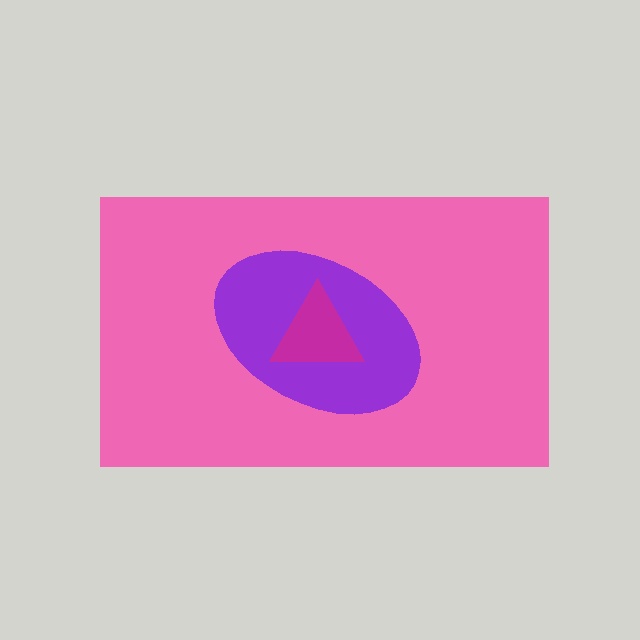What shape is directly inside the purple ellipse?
The magenta triangle.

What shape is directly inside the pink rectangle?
The purple ellipse.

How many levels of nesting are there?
3.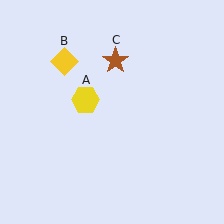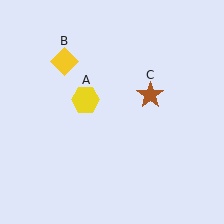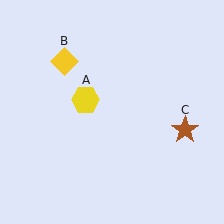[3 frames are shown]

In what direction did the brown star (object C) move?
The brown star (object C) moved down and to the right.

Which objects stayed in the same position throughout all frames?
Yellow hexagon (object A) and yellow diamond (object B) remained stationary.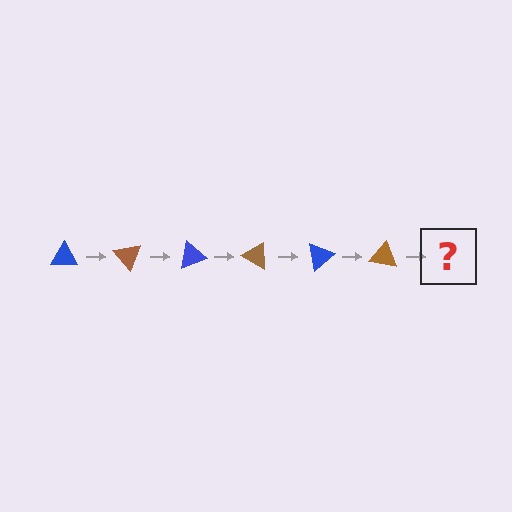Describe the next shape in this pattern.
It should be a blue triangle, rotated 300 degrees from the start.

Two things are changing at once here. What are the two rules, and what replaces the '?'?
The two rules are that it rotates 50 degrees each step and the color cycles through blue and brown. The '?' should be a blue triangle, rotated 300 degrees from the start.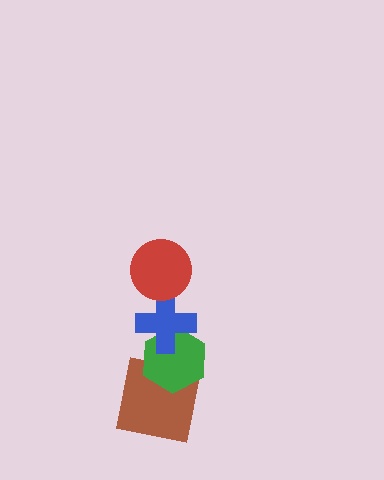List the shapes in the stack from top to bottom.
From top to bottom: the red circle, the blue cross, the green hexagon, the brown square.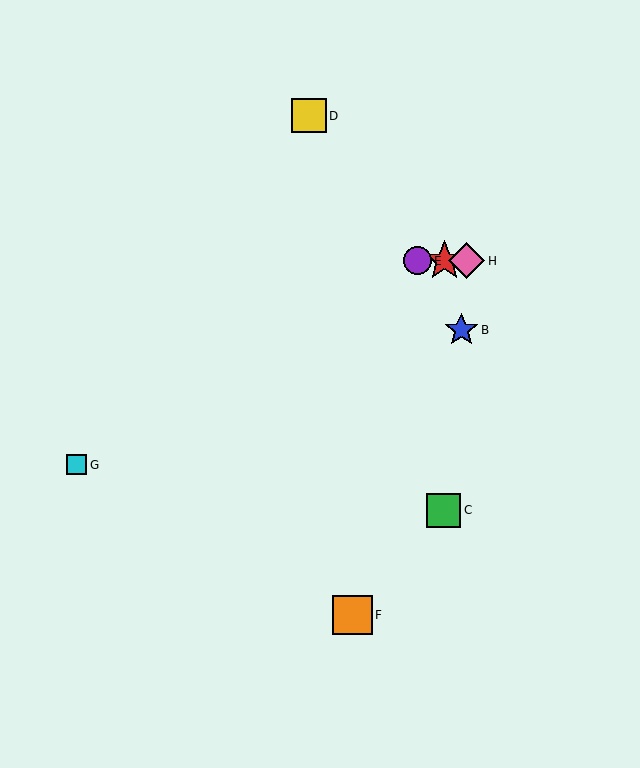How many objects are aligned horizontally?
3 objects (A, E, H) are aligned horizontally.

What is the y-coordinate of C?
Object C is at y≈510.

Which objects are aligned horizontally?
Objects A, E, H are aligned horizontally.